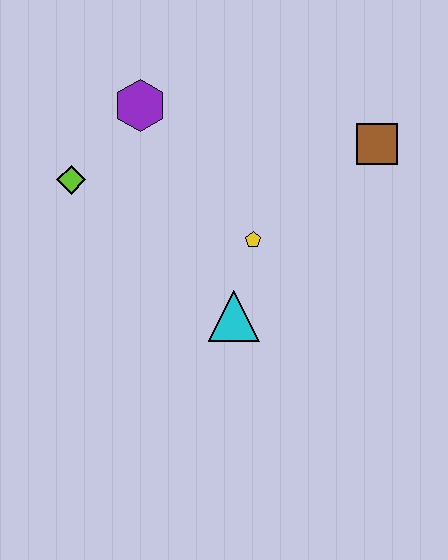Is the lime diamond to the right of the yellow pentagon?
No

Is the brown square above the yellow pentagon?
Yes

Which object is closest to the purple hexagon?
The lime diamond is closest to the purple hexagon.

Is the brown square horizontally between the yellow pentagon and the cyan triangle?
No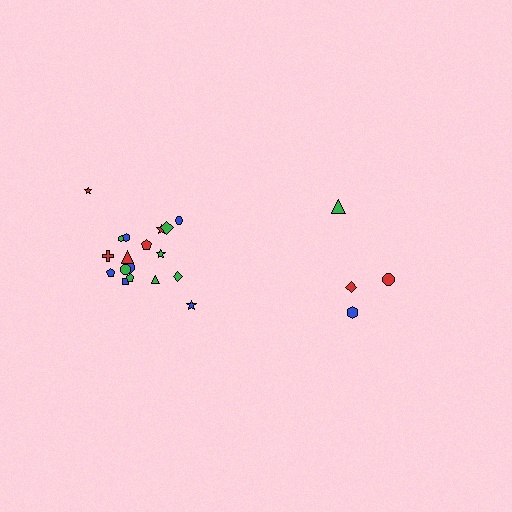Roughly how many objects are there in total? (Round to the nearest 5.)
Roughly 20 objects in total.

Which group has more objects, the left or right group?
The left group.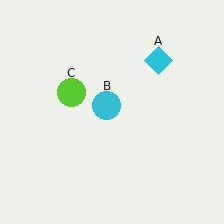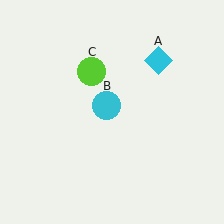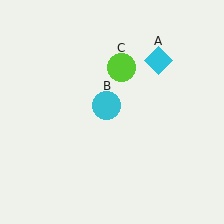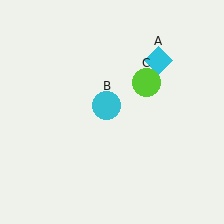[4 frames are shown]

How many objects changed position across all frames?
1 object changed position: lime circle (object C).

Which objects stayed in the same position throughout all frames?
Cyan diamond (object A) and cyan circle (object B) remained stationary.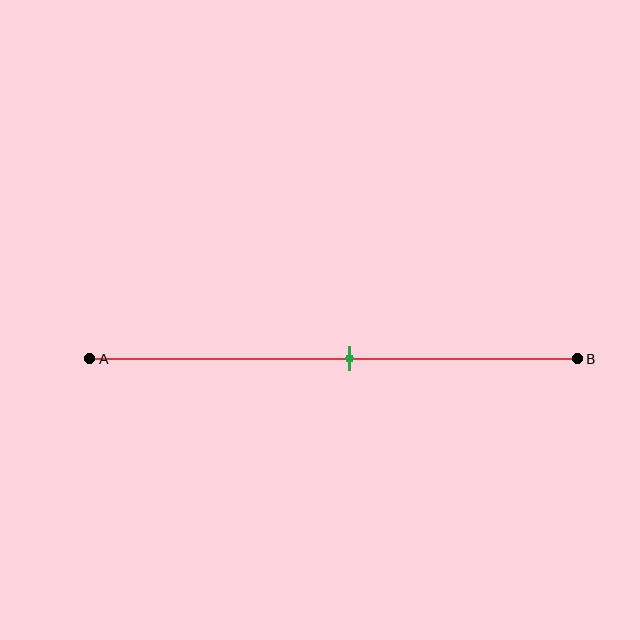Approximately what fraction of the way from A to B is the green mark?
The green mark is approximately 55% of the way from A to B.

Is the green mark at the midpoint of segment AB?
No, the mark is at about 55% from A, not at the 50% midpoint.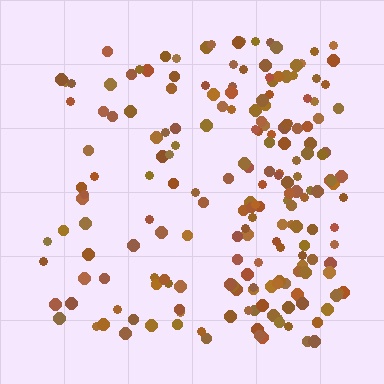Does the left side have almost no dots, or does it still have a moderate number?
Still a moderate number, just noticeably fewer than the right.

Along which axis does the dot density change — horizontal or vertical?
Horizontal.